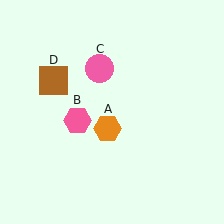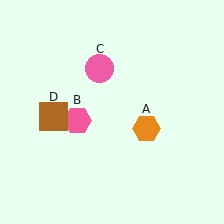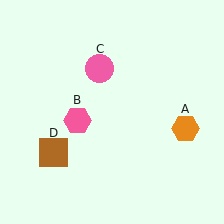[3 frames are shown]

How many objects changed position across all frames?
2 objects changed position: orange hexagon (object A), brown square (object D).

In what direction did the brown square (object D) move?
The brown square (object D) moved down.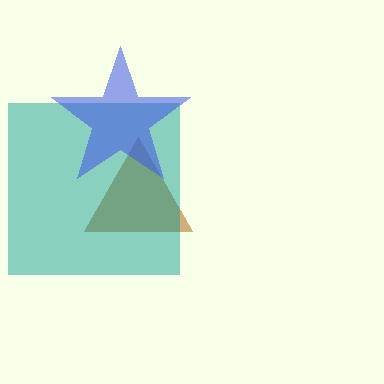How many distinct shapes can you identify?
There are 3 distinct shapes: a brown triangle, a teal square, a blue star.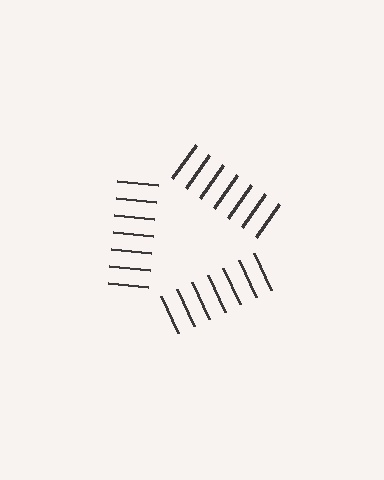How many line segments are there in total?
21 — 7 along each of the 3 edges.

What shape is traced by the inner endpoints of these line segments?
An illusory triangle — the line segments terminate on its edges but no continuous stroke is drawn.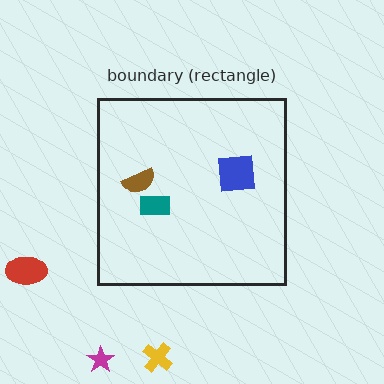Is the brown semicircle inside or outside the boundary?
Inside.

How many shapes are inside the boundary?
3 inside, 3 outside.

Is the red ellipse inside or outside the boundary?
Outside.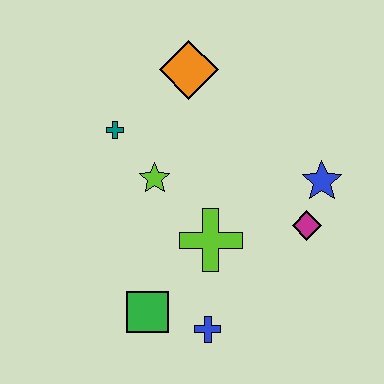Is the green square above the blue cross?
Yes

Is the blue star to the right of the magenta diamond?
Yes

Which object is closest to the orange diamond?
The teal cross is closest to the orange diamond.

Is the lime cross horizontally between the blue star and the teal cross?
Yes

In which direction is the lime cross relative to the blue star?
The lime cross is to the left of the blue star.